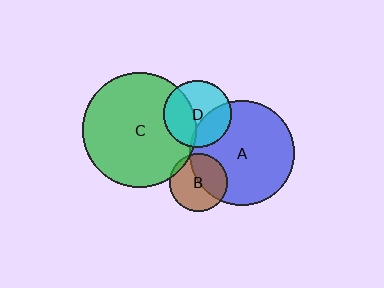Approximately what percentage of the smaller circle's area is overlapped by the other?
Approximately 5%.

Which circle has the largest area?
Circle C (green).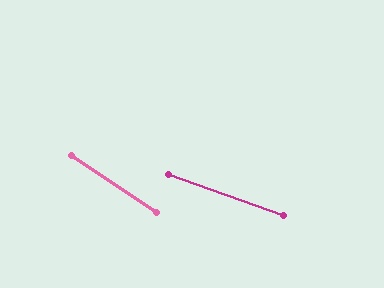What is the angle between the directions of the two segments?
Approximately 15 degrees.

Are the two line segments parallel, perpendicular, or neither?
Neither parallel nor perpendicular — they differ by about 15°.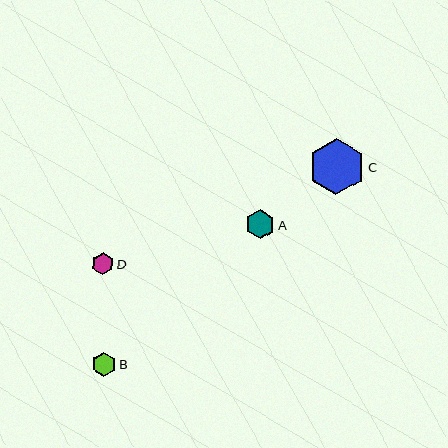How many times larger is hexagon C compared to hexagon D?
Hexagon C is approximately 2.6 times the size of hexagon D.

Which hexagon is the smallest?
Hexagon D is the smallest with a size of approximately 22 pixels.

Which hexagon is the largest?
Hexagon C is the largest with a size of approximately 56 pixels.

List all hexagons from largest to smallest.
From largest to smallest: C, A, B, D.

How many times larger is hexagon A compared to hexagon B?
Hexagon A is approximately 1.2 times the size of hexagon B.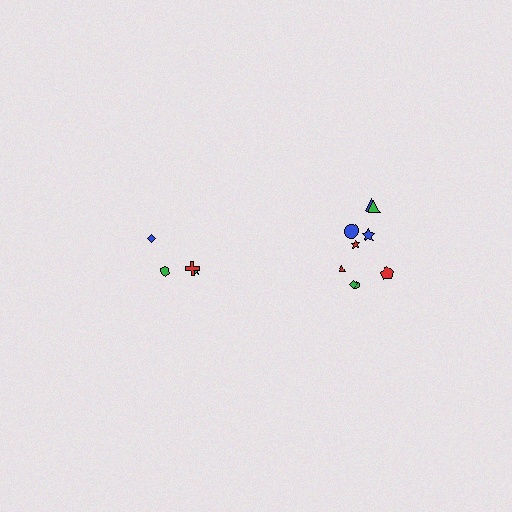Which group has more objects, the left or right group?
The right group.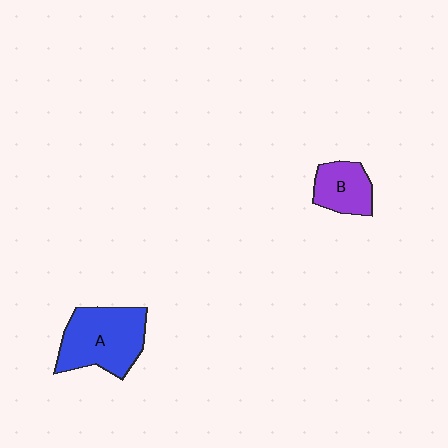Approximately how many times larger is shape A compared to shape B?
Approximately 1.8 times.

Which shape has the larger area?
Shape A (blue).